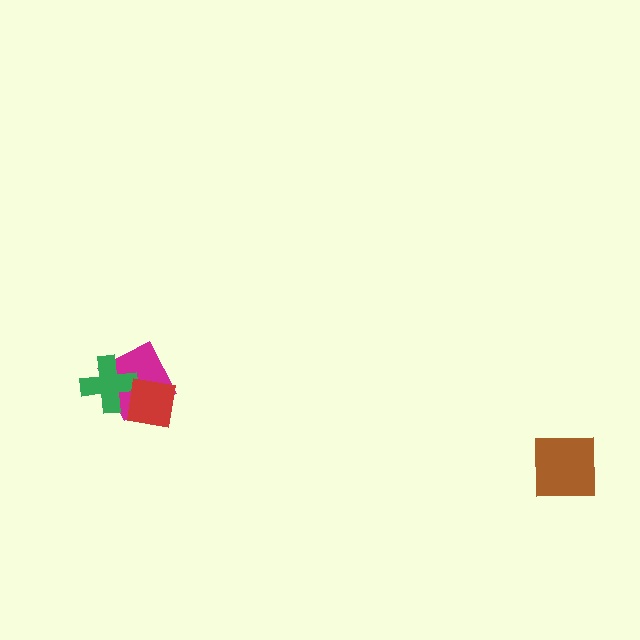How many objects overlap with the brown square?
0 objects overlap with the brown square.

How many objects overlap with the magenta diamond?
2 objects overlap with the magenta diamond.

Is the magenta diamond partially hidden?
Yes, it is partially covered by another shape.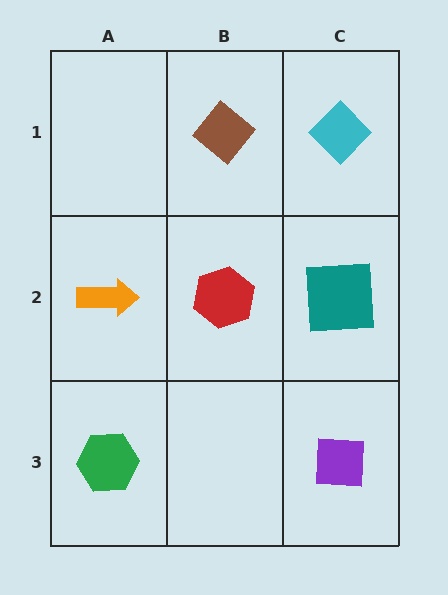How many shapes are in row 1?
2 shapes.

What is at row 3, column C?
A purple square.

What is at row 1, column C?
A cyan diamond.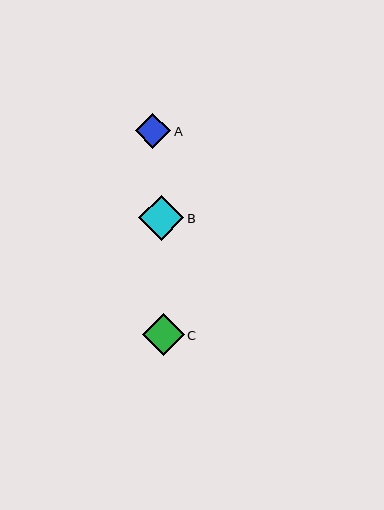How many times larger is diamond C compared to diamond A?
Diamond C is approximately 1.2 times the size of diamond A.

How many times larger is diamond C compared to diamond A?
Diamond C is approximately 1.2 times the size of diamond A.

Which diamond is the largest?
Diamond B is the largest with a size of approximately 45 pixels.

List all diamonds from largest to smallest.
From largest to smallest: B, C, A.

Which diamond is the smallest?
Diamond A is the smallest with a size of approximately 35 pixels.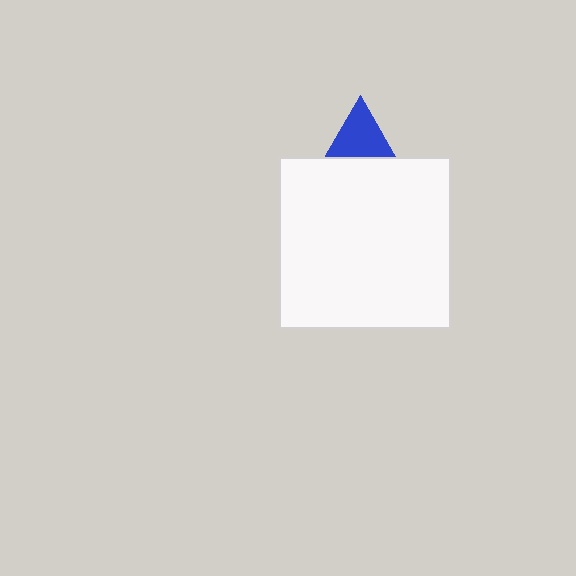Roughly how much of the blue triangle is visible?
About half of it is visible (roughly 52%).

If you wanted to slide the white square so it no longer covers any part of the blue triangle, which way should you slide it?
Slide it down — that is the most direct way to separate the two shapes.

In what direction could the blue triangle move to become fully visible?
The blue triangle could move up. That would shift it out from behind the white square entirely.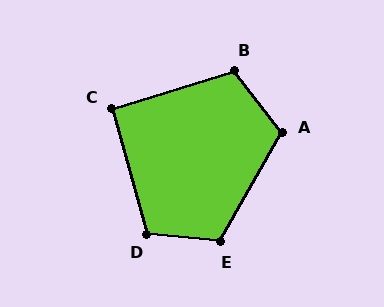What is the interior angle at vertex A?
Approximately 113 degrees (obtuse).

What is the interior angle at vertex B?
Approximately 111 degrees (obtuse).